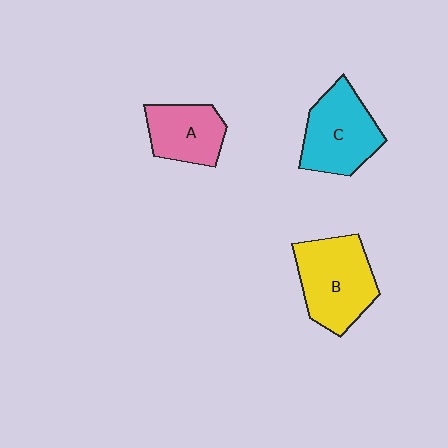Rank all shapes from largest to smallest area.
From largest to smallest: B (yellow), C (cyan), A (pink).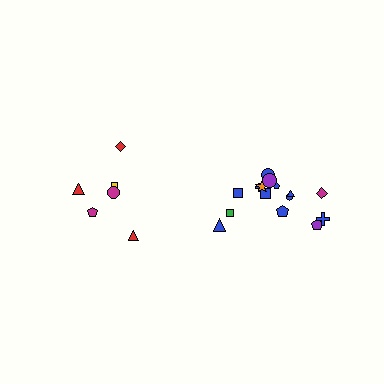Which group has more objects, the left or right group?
The right group.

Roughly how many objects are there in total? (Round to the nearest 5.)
Roughly 20 objects in total.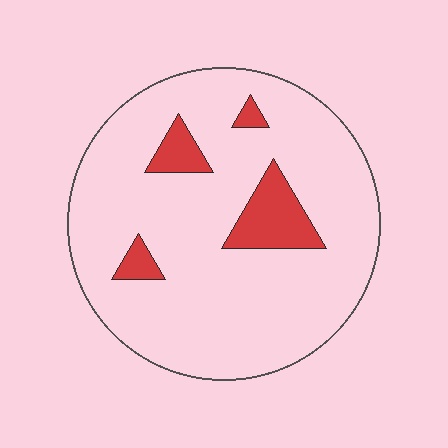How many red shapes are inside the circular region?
4.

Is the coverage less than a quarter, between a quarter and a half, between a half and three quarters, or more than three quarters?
Less than a quarter.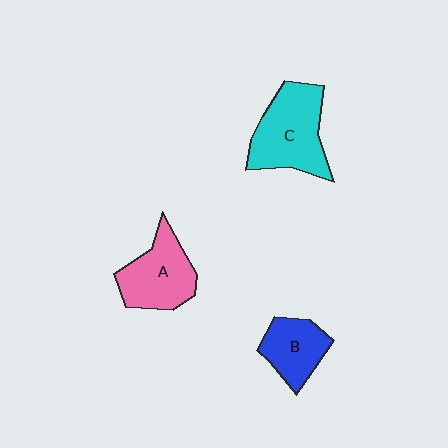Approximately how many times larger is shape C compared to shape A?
Approximately 1.2 times.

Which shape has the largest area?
Shape C (cyan).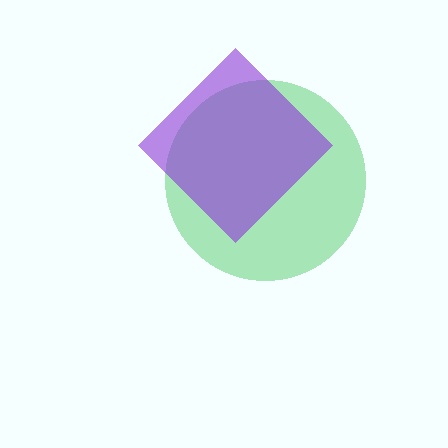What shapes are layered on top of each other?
The layered shapes are: a green circle, a purple diamond.